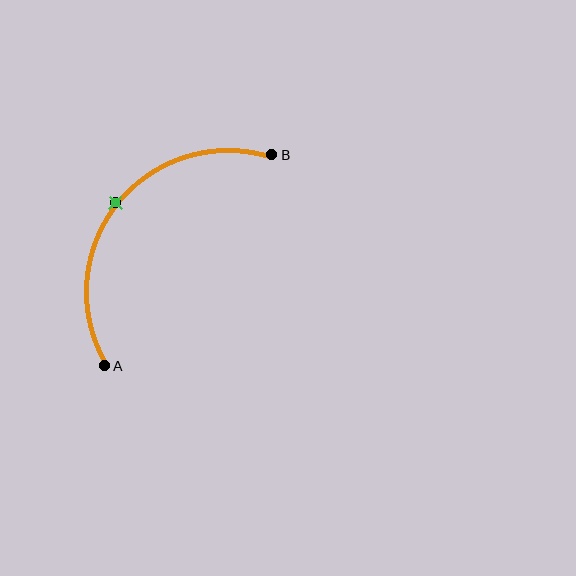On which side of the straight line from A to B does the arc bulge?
The arc bulges above and to the left of the straight line connecting A and B.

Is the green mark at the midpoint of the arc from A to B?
Yes. The green mark lies on the arc at equal arc-length from both A and B — it is the arc midpoint.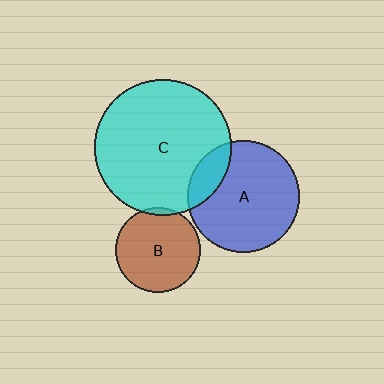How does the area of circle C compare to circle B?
Approximately 2.6 times.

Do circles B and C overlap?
Yes.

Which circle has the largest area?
Circle C (cyan).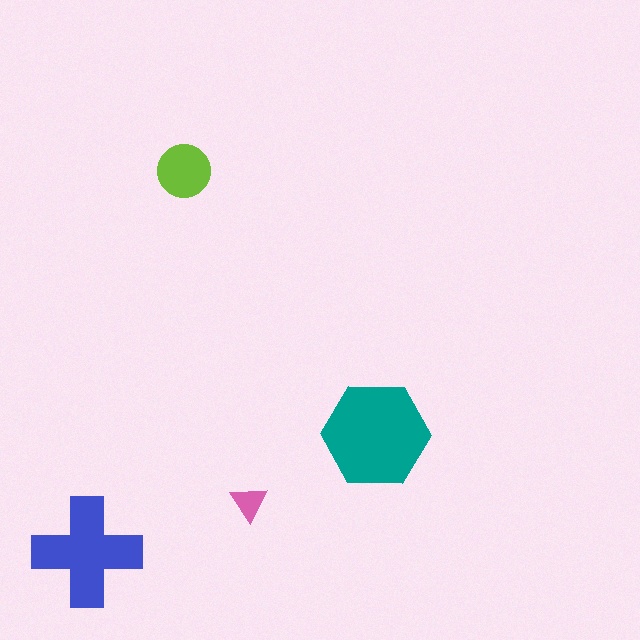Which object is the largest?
The teal hexagon.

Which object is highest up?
The lime circle is topmost.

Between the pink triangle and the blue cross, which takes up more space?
The blue cross.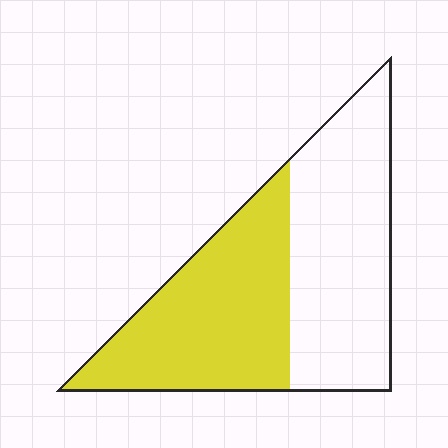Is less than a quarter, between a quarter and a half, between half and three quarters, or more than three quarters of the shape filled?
Between a quarter and a half.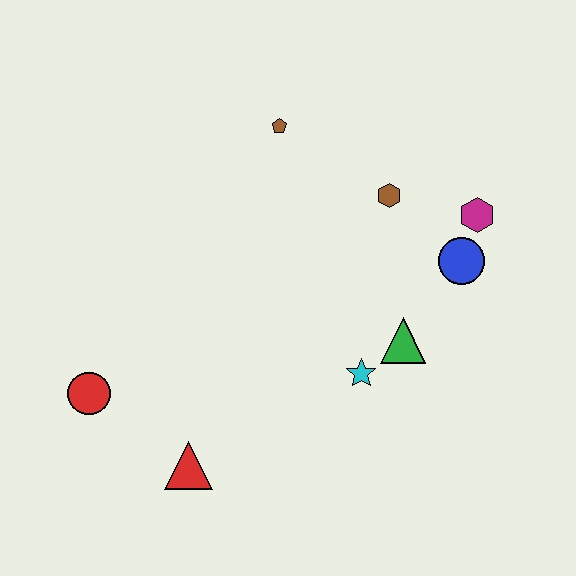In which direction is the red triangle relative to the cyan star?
The red triangle is to the left of the cyan star.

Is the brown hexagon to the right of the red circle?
Yes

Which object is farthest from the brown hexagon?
The red circle is farthest from the brown hexagon.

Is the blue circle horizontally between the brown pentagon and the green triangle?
No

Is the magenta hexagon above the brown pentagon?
No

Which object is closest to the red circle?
The red triangle is closest to the red circle.